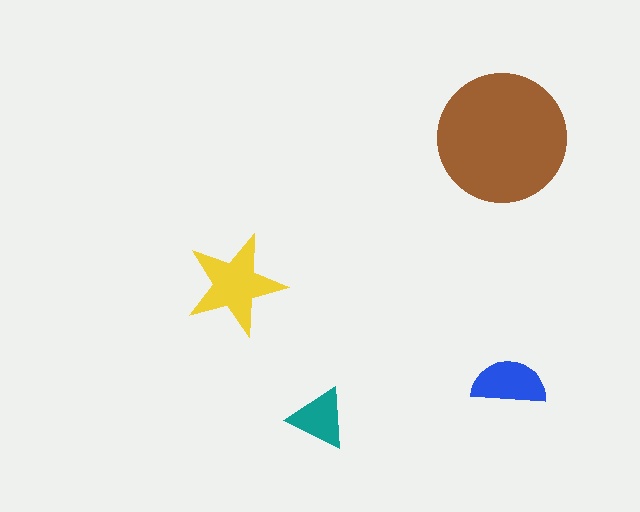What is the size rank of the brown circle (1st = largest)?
1st.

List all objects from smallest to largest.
The teal triangle, the blue semicircle, the yellow star, the brown circle.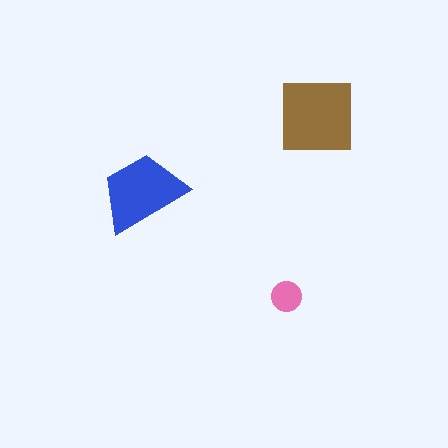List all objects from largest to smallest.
The brown square, the blue trapezoid, the pink circle.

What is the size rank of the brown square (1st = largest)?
1st.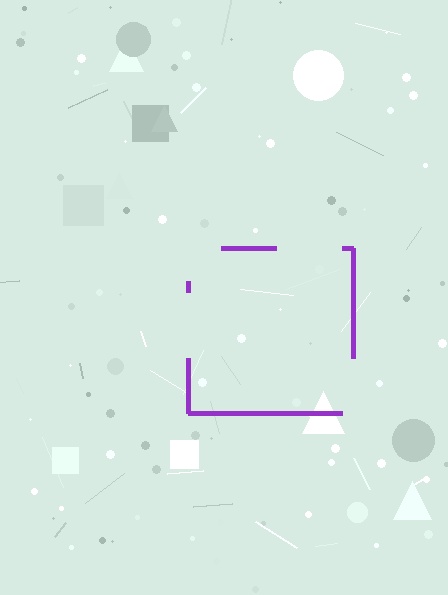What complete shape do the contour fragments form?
The contour fragments form a square.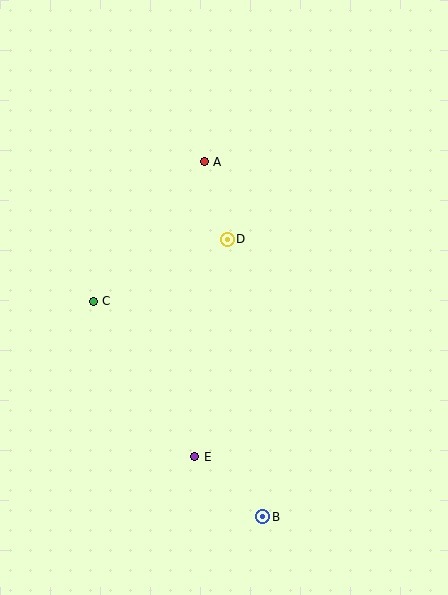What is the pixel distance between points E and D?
The distance between E and D is 220 pixels.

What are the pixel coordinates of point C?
Point C is at (93, 301).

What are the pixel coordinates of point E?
Point E is at (195, 457).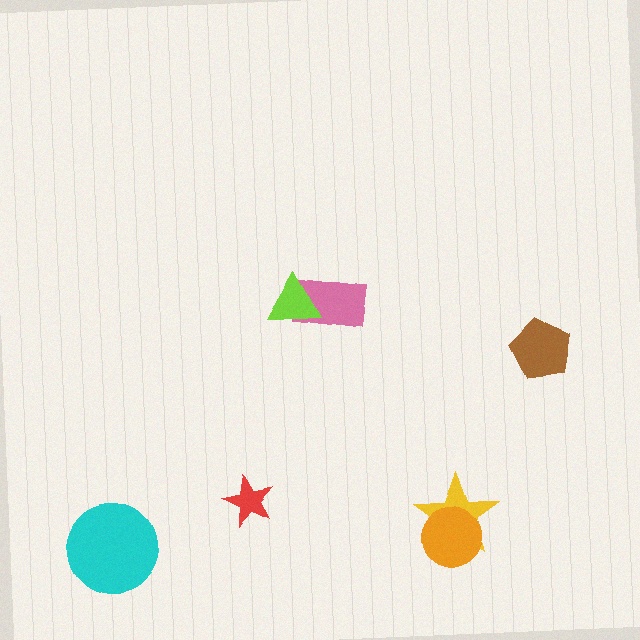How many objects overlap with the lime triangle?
1 object overlaps with the lime triangle.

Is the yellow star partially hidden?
Yes, it is partially covered by another shape.